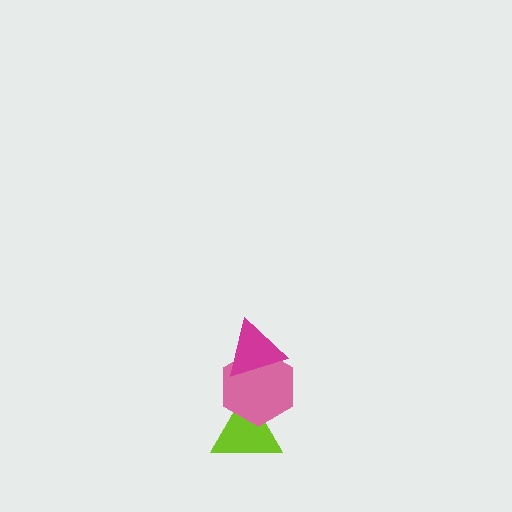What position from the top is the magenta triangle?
The magenta triangle is 1st from the top.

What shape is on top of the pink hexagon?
The magenta triangle is on top of the pink hexagon.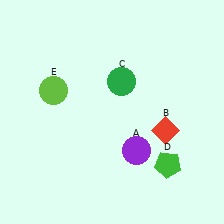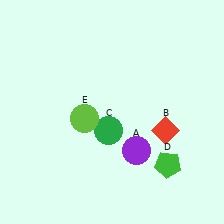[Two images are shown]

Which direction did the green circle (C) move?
The green circle (C) moved down.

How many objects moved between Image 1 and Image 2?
2 objects moved between the two images.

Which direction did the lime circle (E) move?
The lime circle (E) moved right.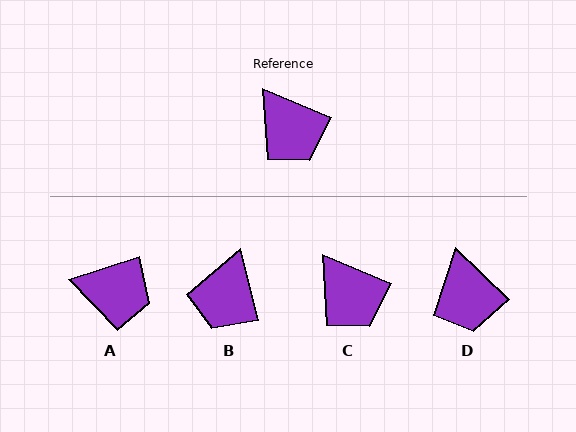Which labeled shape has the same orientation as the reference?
C.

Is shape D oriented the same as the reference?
No, it is off by about 21 degrees.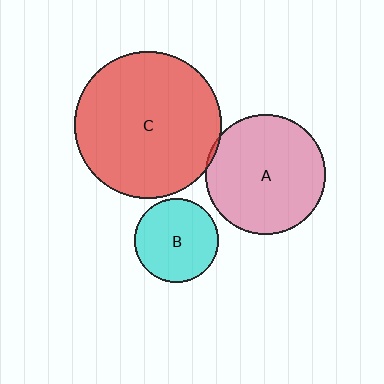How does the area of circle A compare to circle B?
Approximately 2.0 times.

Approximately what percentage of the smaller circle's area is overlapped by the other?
Approximately 5%.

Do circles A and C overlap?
Yes.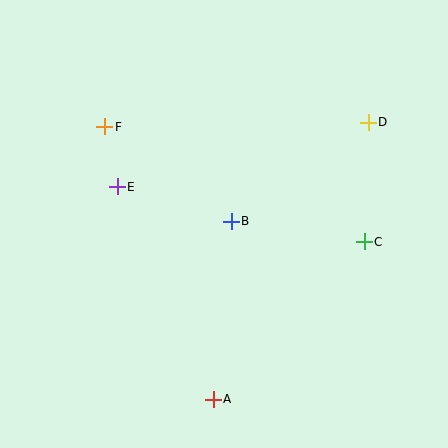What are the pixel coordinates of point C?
Point C is at (364, 242).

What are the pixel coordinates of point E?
Point E is at (117, 187).